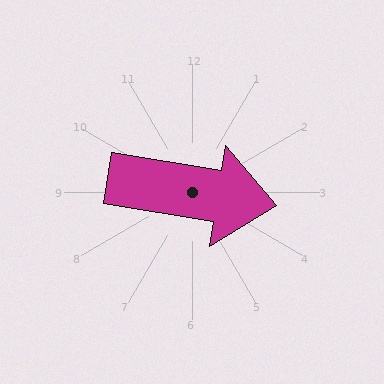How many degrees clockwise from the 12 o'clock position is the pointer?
Approximately 99 degrees.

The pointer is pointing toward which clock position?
Roughly 3 o'clock.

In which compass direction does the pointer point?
East.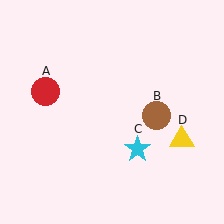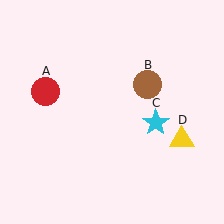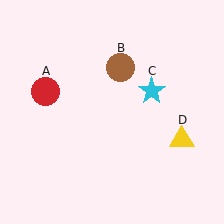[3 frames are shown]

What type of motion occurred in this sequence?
The brown circle (object B), cyan star (object C) rotated counterclockwise around the center of the scene.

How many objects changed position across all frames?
2 objects changed position: brown circle (object B), cyan star (object C).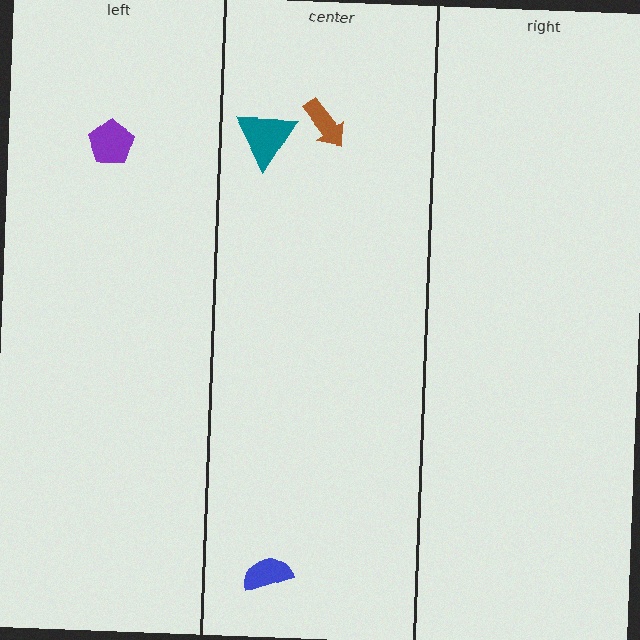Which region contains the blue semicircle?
The center region.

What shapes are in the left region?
The purple pentagon.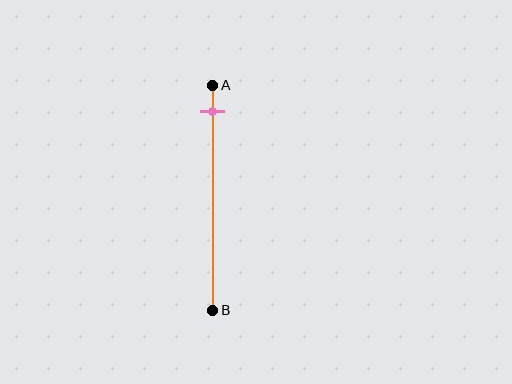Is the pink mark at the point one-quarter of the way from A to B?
No, the mark is at about 10% from A, not at the 25% one-quarter point.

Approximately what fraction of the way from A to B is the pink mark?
The pink mark is approximately 10% of the way from A to B.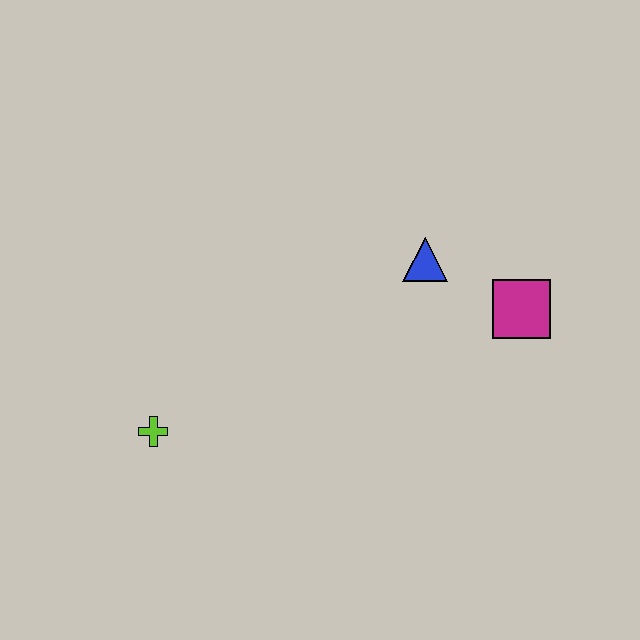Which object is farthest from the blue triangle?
The lime cross is farthest from the blue triangle.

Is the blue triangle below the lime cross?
No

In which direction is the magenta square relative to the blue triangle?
The magenta square is to the right of the blue triangle.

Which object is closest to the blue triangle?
The magenta square is closest to the blue triangle.